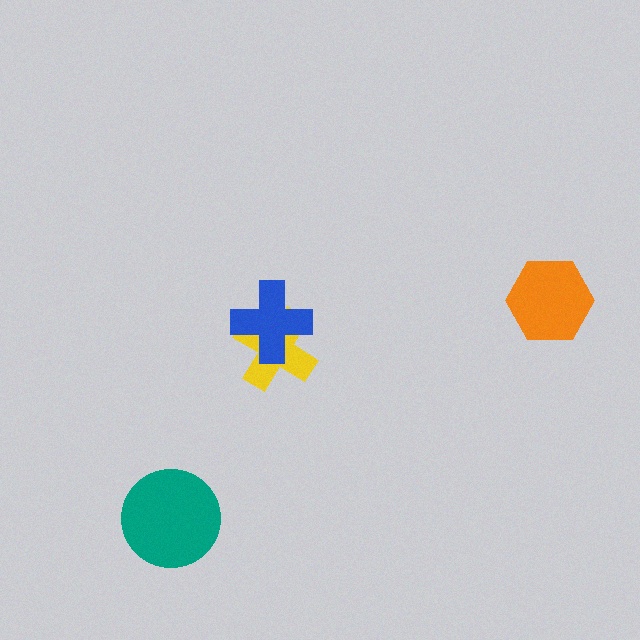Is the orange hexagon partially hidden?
No, no other shape covers it.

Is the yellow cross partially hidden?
Yes, it is partially covered by another shape.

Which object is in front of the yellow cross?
The blue cross is in front of the yellow cross.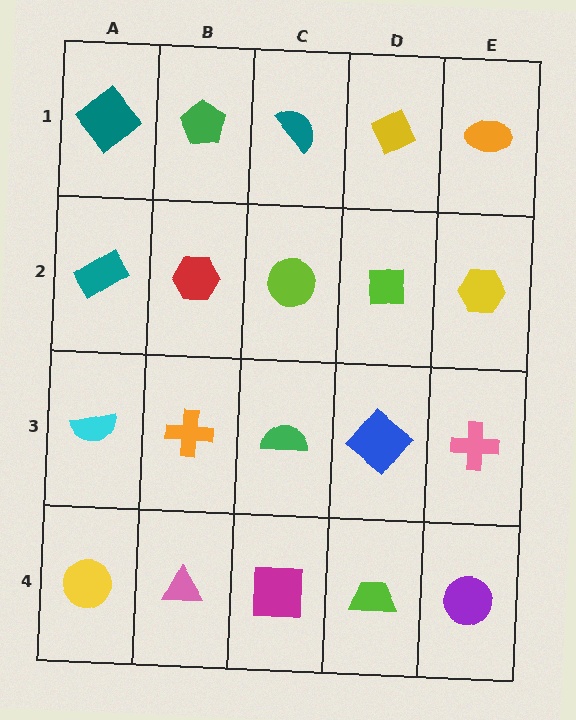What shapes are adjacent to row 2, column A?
A teal diamond (row 1, column A), a cyan semicircle (row 3, column A), a red hexagon (row 2, column B).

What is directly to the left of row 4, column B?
A yellow circle.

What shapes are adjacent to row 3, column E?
A yellow hexagon (row 2, column E), a purple circle (row 4, column E), a blue diamond (row 3, column D).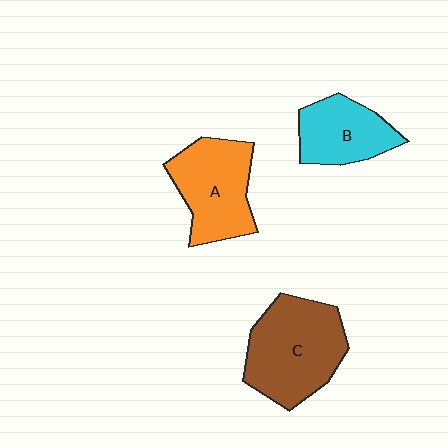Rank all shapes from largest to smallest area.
From largest to smallest: C (brown), A (orange), B (cyan).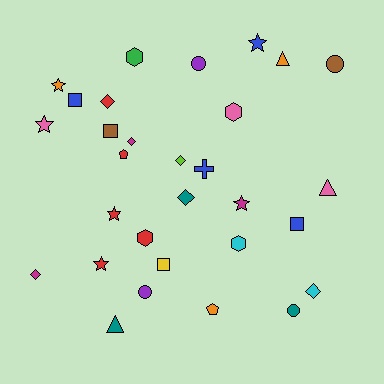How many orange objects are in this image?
There are 3 orange objects.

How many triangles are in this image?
There are 3 triangles.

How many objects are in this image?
There are 30 objects.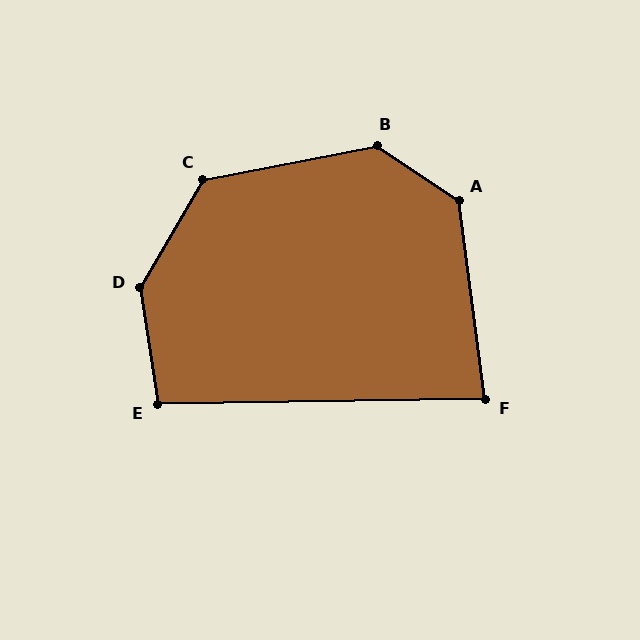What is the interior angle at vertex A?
Approximately 131 degrees (obtuse).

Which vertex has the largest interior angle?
D, at approximately 141 degrees.